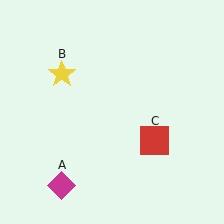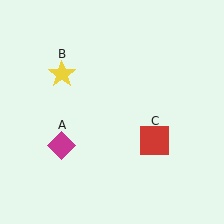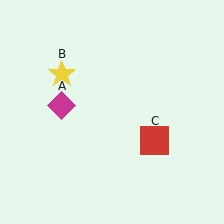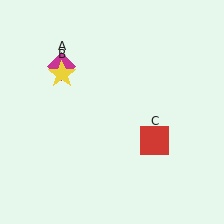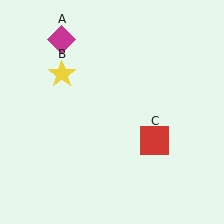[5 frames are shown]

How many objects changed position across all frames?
1 object changed position: magenta diamond (object A).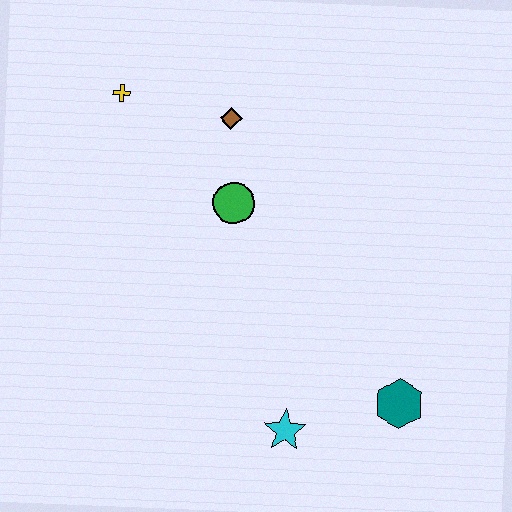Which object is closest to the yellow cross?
The brown diamond is closest to the yellow cross.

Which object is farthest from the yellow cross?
The teal hexagon is farthest from the yellow cross.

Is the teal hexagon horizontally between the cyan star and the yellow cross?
No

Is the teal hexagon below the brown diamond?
Yes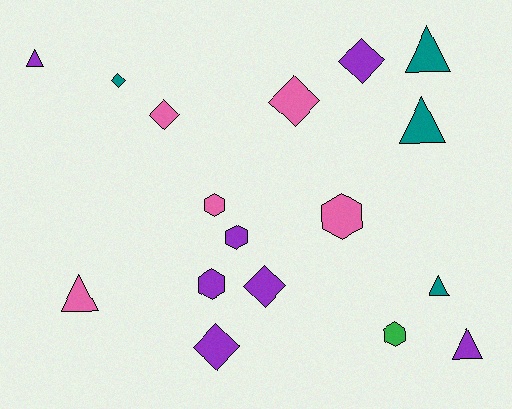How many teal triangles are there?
There are 3 teal triangles.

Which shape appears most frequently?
Triangle, with 6 objects.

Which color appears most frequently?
Purple, with 7 objects.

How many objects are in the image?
There are 17 objects.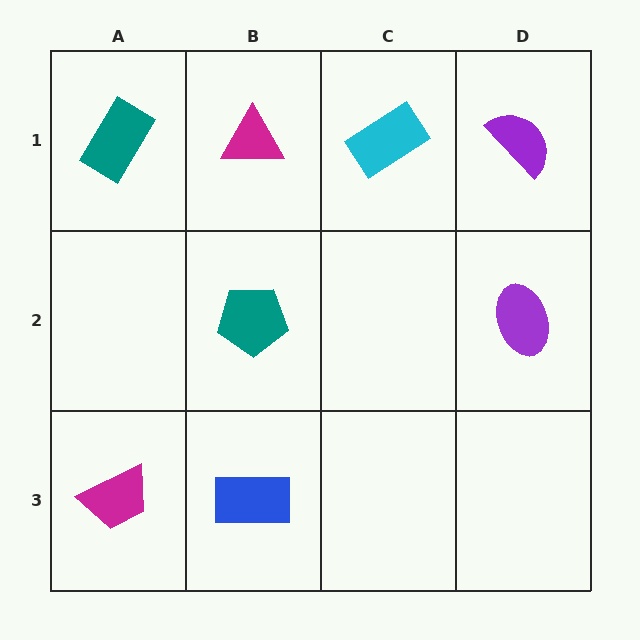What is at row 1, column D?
A purple semicircle.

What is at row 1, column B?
A magenta triangle.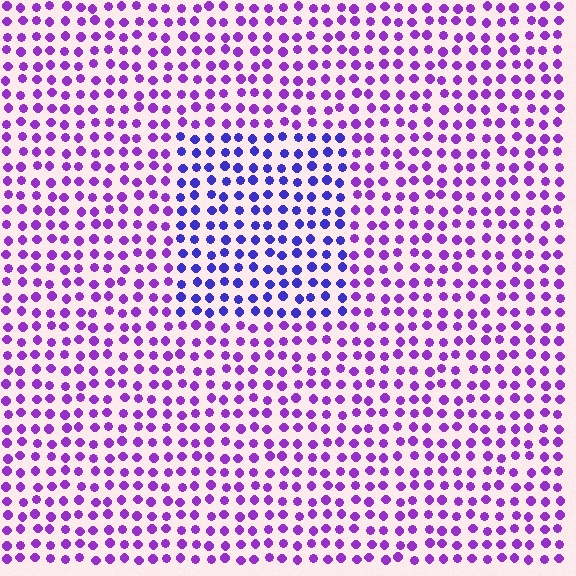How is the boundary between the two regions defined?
The boundary is defined purely by a slight shift in hue (about 35 degrees). Spacing, size, and orientation are identical on both sides.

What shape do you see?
I see a rectangle.